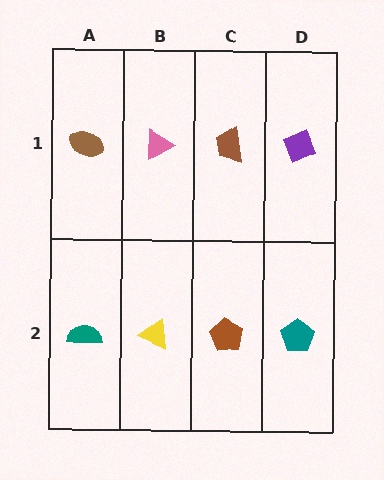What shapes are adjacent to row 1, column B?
A yellow triangle (row 2, column B), a brown ellipse (row 1, column A), a brown trapezoid (row 1, column C).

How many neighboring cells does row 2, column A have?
2.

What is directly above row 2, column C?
A brown trapezoid.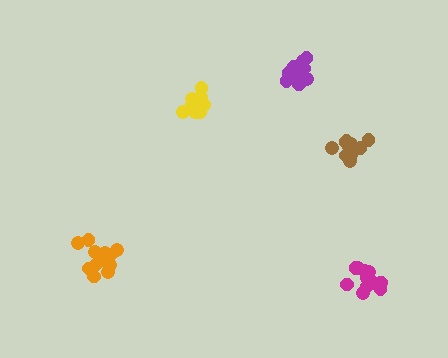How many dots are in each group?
Group 1: 11 dots, Group 2: 13 dots, Group 3: 13 dots, Group 4: 14 dots, Group 5: 13 dots (64 total).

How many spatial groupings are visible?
There are 5 spatial groupings.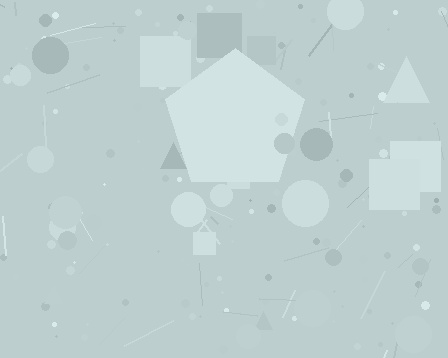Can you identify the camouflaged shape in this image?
The camouflaged shape is a pentagon.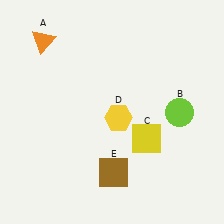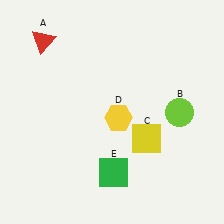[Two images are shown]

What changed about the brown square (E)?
In Image 1, E is brown. In Image 2, it changed to green.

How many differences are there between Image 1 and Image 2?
There are 2 differences between the two images.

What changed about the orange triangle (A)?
In Image 1, A is orange. In Image 2, it changed to red.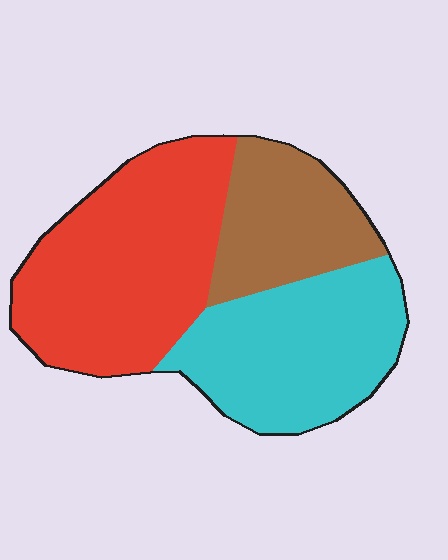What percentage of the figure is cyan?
Cyan takes up about one third (1/3) of the figure.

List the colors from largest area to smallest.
From largest to smallest: red, cyan, brown.